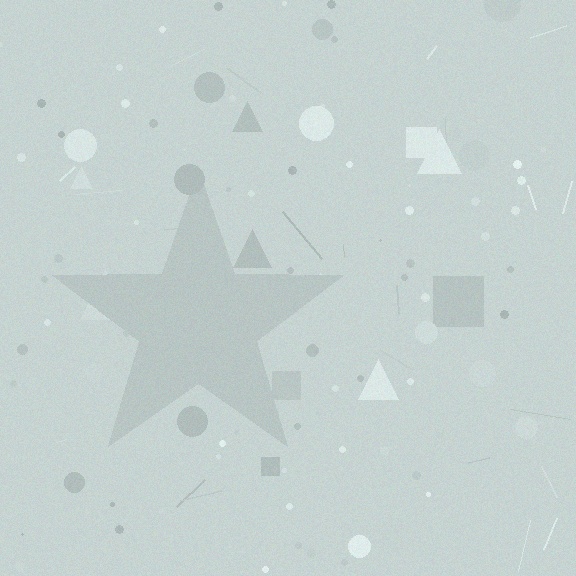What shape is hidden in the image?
A star is hidden in the image.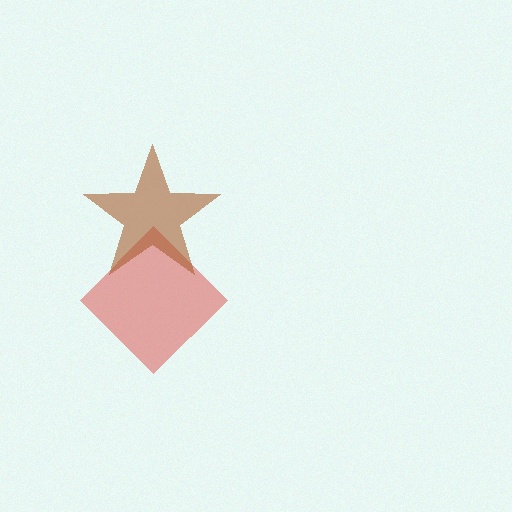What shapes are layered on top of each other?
The layered shapes are: a red diamond, a brown star.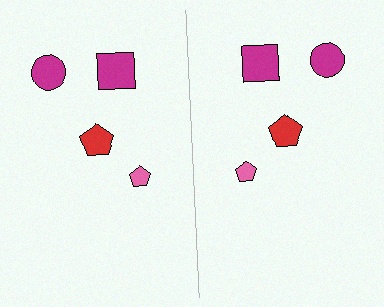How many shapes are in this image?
There are 8 shapes in this image.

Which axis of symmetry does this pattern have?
The pattern has a vertical axis of symmetry running through the center of the image.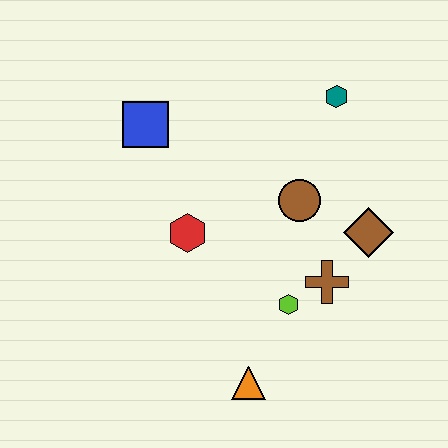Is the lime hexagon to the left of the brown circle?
Yes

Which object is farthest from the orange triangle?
The teal hexagon is farthest from the orange triangle.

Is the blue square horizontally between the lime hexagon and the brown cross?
No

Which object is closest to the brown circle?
The brown diamond is closest to the brown circle.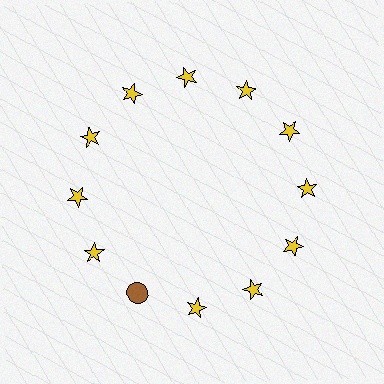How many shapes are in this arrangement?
There are 12 shapes arranged in a ring pattern.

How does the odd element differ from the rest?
It differs in both color (brown instead of yellow) and shape (circle instead of star).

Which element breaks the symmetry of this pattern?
The brown circle at roughly the 7 o'clock position breaks the symmetry. All other shapes are yellow stars.